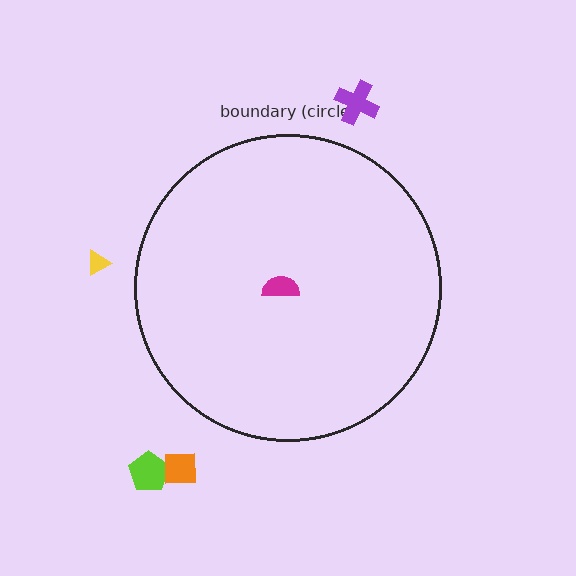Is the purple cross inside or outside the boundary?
Outside.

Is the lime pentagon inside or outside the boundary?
Outside.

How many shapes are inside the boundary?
1 inside, 4 outside.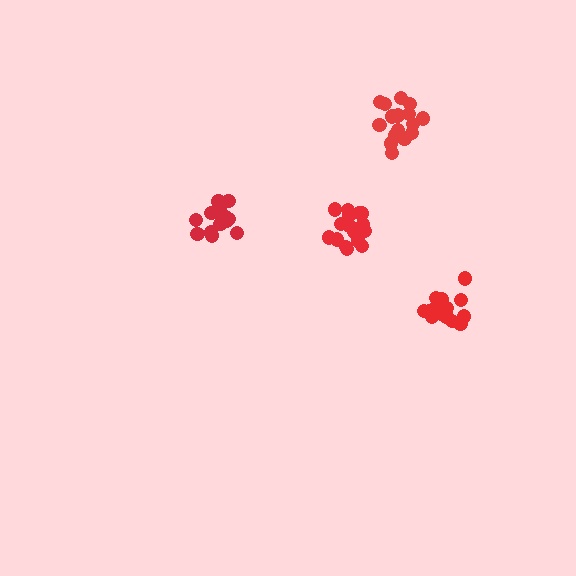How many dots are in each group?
Group 1: 17 dots, Group 2: 19 dots, Group 3: 15 dots, Group 4: 18 dots (69 total).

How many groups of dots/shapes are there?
There are 4 groups.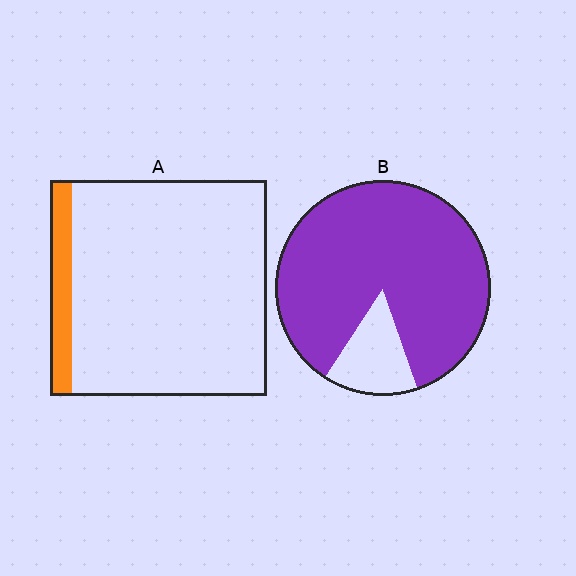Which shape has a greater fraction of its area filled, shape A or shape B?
Shape B.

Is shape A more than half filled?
No.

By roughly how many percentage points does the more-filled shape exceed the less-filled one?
By roughly 75 percentage points (B over A).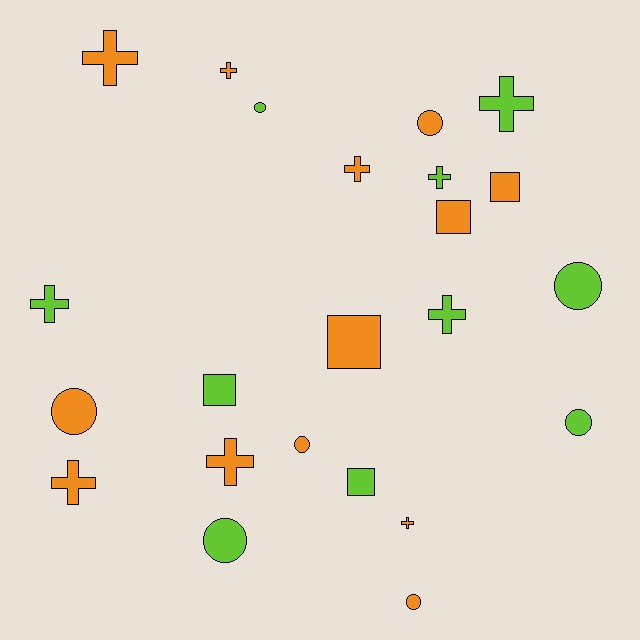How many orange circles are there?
There are 4 orange circles.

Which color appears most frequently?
Orange, with 13 objects.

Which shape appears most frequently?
Cross, with 10 objects.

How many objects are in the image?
There are 23 objects.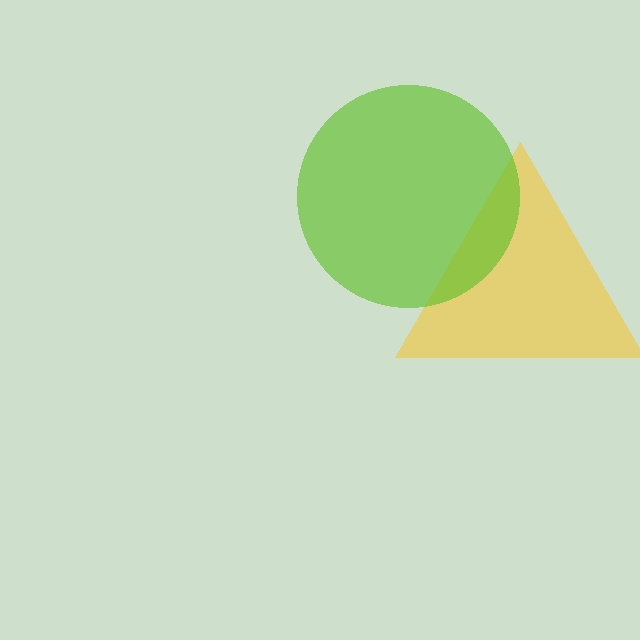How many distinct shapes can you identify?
There are 2 distinct shapes: a yellow triangle, a lime circle.